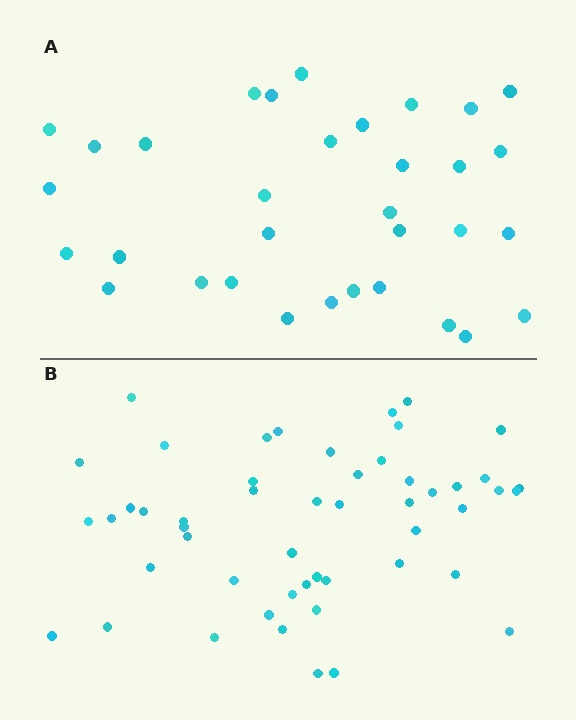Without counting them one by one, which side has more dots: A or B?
Region B (the bottom region) has more dots.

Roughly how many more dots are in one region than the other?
Region B has approximately 20 more dots than region A.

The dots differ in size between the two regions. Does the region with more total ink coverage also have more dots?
No. Region A has more total ink coverage because its dots are larger, but region B actually contains more individual dots. Total area can be misleading — the number of items is what matters here.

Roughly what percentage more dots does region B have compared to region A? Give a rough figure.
About 55% more.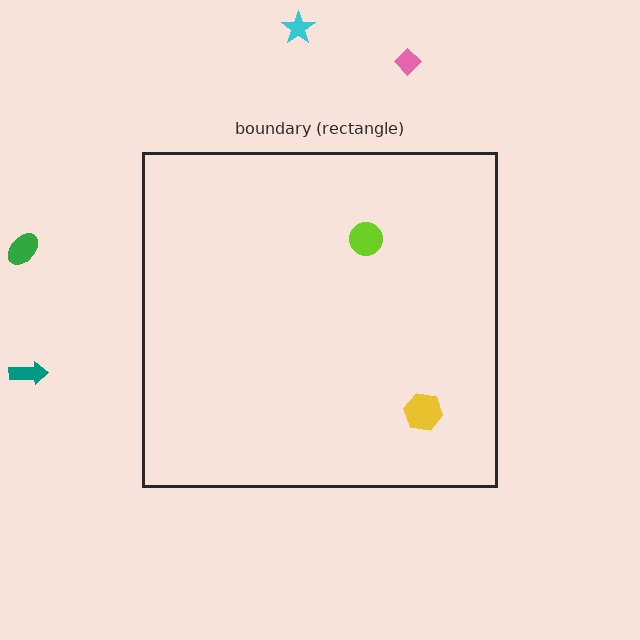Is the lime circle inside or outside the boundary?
Inside.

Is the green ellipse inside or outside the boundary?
Outside.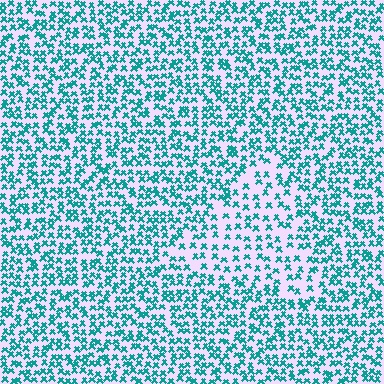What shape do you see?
I see a triangle.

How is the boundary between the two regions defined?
The boundary is defined by a change in element density (approximately 1.7x ratio). All elements are the same color, size, and shape.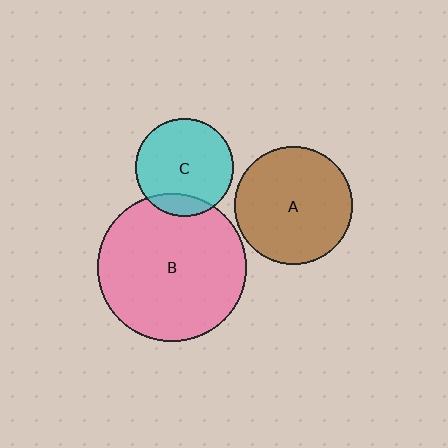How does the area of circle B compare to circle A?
Approximately 1.6 times.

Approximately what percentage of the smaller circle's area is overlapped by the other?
Approximately 15%.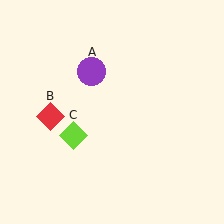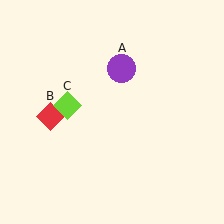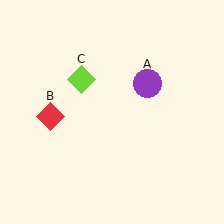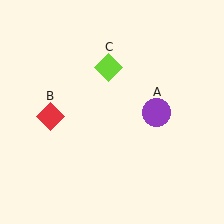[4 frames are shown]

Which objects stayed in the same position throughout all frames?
Red diamond (object B) remained stationary.